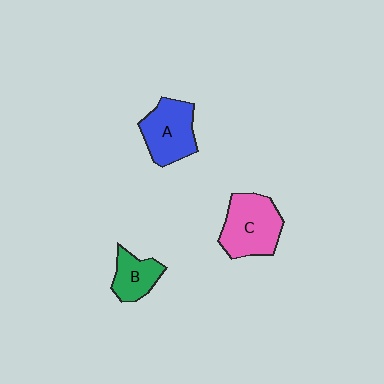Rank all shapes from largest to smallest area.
From largest to smallest: C (pink), A (blue), B (green).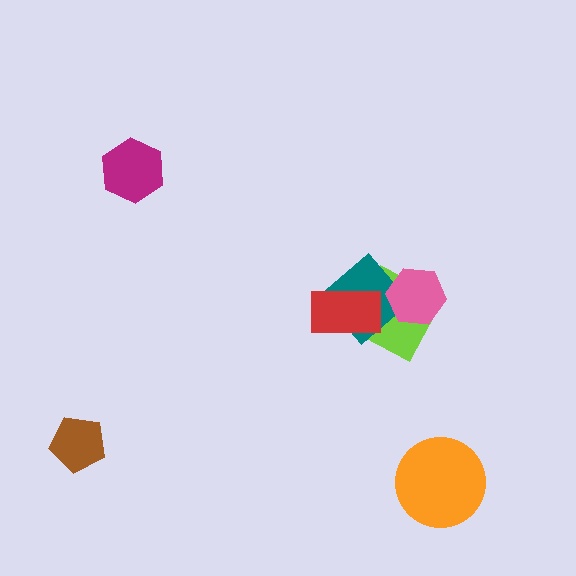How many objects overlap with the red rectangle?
2 objects overlap with the red rectangle.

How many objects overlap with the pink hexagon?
2 objects overlap with the pink hexagon.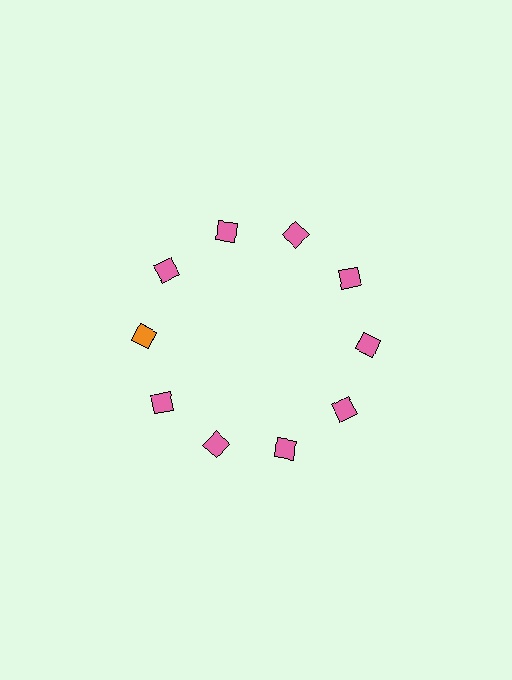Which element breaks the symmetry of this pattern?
The orange diamond at roughly the 9 o'clock position breaks the symmetry. All other shapes are pink diamonds.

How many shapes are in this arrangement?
There are 10 shapes arranged in a ring pattern.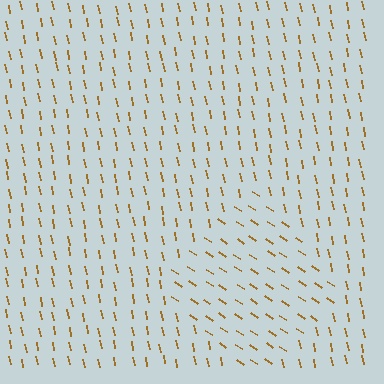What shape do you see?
I see a diamond.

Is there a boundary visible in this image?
Yes, there is a texture boundary formed by a change in line orientation.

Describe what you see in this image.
The image is filled with small brown line segments. A diamond region in the image has lines oriented differently from the surrounding lines, creating a visible texture boundary.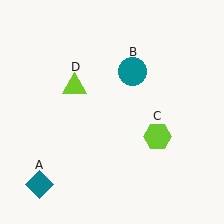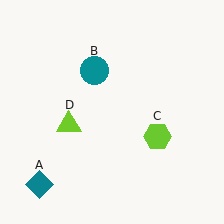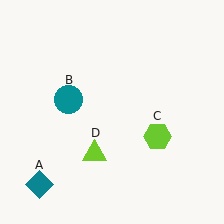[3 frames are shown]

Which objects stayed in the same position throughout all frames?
Teal diamond (object A) and lime hexagon (object C) remained stationary.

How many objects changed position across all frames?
2 objects changed position: teal circle (object B), lime triangle (object D).